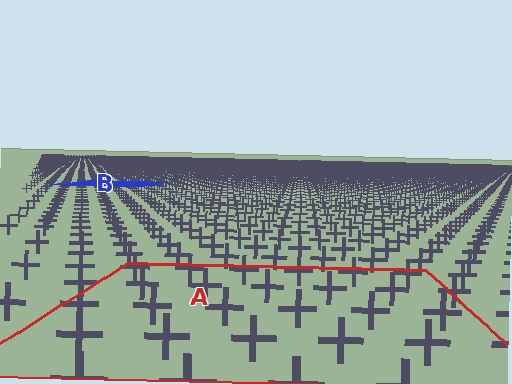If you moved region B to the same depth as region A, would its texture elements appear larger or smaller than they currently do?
They would appear larger. At a closer depth, the same texture elements are projected at a bigger on-screen size.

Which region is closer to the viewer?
Region A is closer. The texture elements there are larger and more spread out.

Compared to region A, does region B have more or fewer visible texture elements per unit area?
Region B has more texture elements per unit area — they are packed more densely because it is farther away.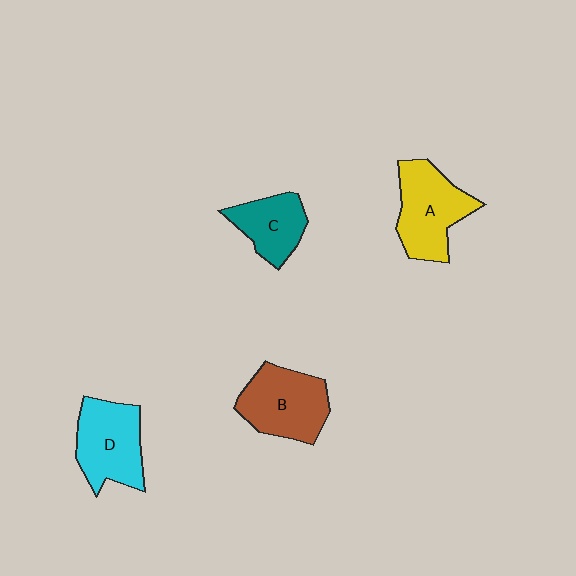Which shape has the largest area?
Shape A (yellow).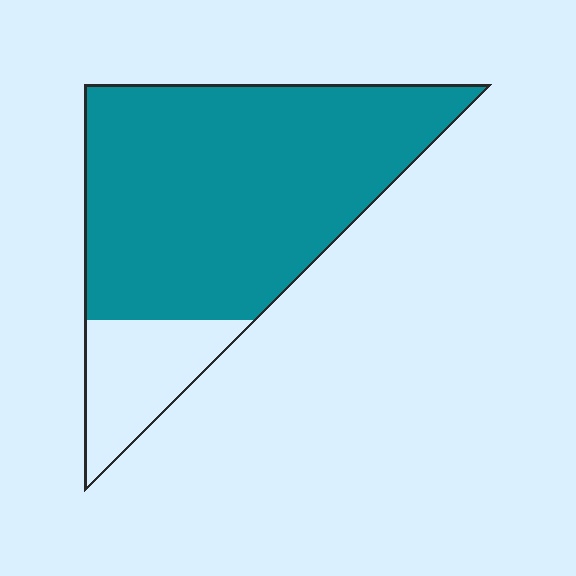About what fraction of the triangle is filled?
About five sixths (5/6).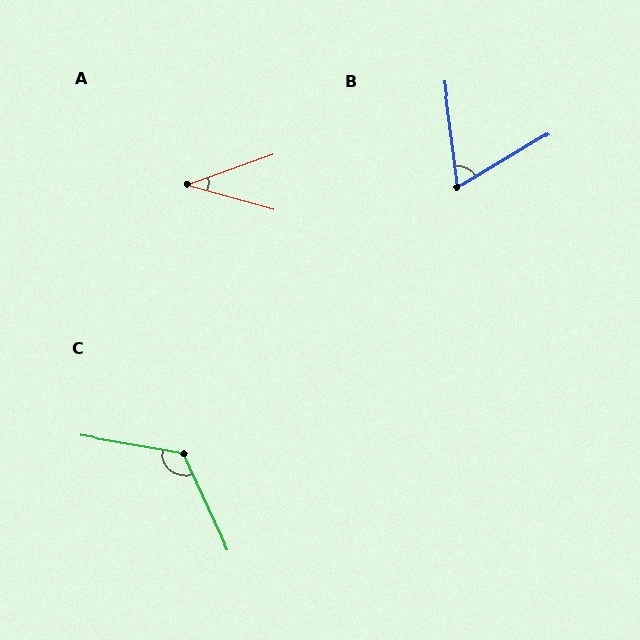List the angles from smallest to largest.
A (35°), B (67°), C (124°).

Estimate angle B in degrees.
Approximately 67 degrees.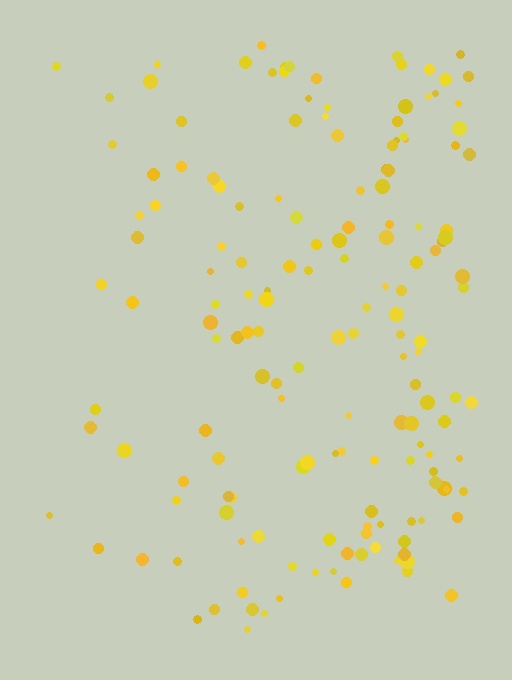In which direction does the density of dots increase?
From left to right, with the right side densest.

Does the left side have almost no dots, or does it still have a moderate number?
Still a moderate number, just noticeably fewer than the right.